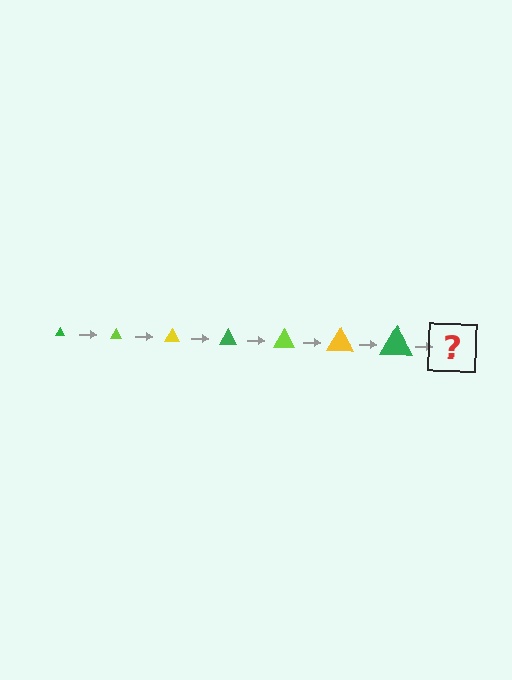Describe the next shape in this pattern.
It should be a lime triangle, larger than the previous one.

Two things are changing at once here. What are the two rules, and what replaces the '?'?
The two rules are that the triangle grows larger each step and the color cycles through green, lime, and yellow. The '?' should be a lime triangle, larger than the previous one.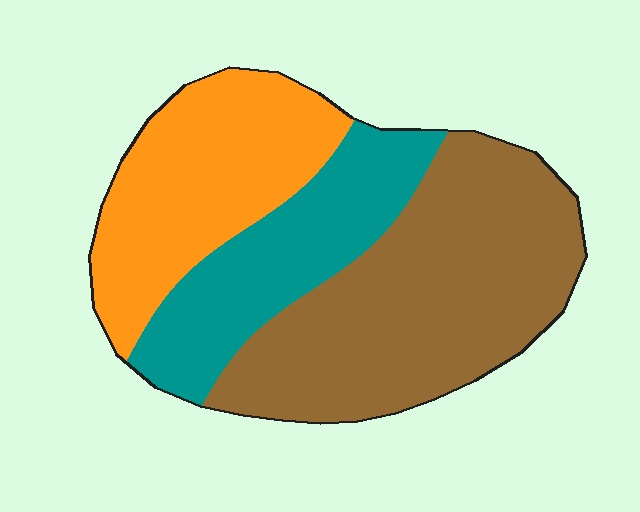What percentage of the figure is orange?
Orange takes up between a quarter and a half of the figure.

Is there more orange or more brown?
Brown.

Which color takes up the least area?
Teal, at roughly 25%.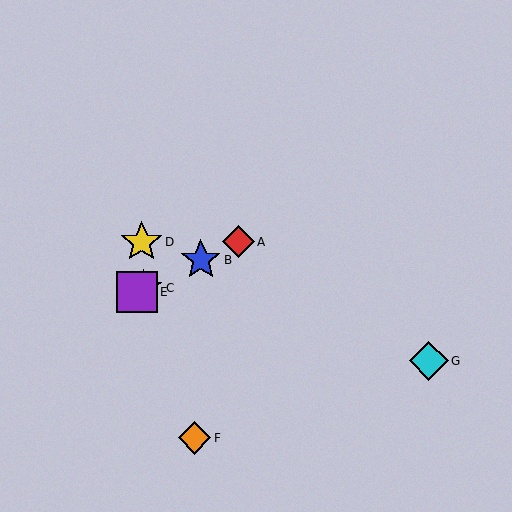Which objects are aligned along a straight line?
Objects A, B, C, E are aligned along a straight line.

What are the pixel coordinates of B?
Object B is at (201, 260).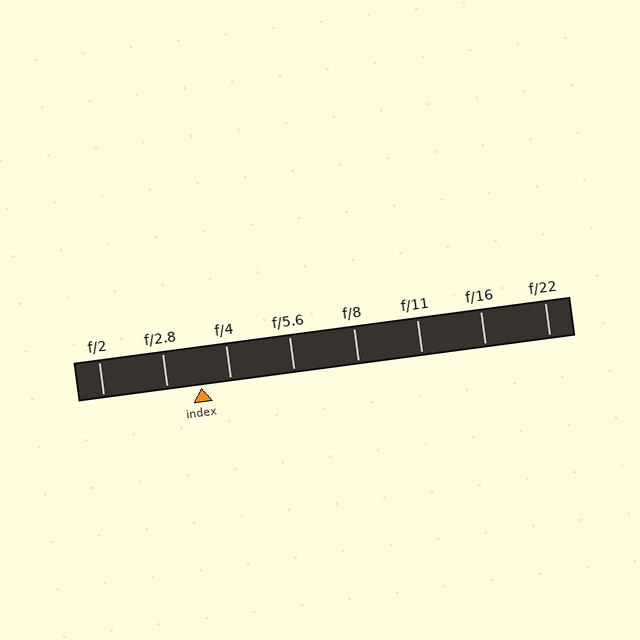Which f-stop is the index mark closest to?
The index mark is closest to f/4.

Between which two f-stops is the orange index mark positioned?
The index mark is between f/2.8 and f/4.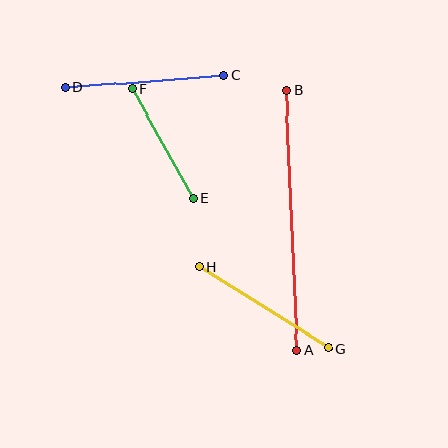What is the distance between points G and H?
The distance is approximately 153 pixels.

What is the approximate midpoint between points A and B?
The midpoint is at approximately (292, 221) pixels.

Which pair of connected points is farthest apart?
Points A and B are farthest apart.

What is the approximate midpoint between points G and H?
The midpoint is at approximately (264, 307) pixels.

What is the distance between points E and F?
The distance is approximately 126 pixels.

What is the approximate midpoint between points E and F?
The midpoint is at approximately (163, 143) pixels.